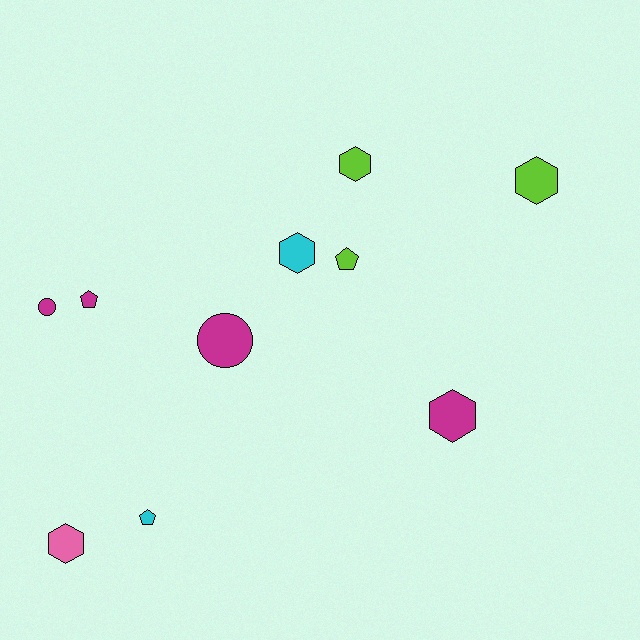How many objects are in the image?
There are 10 objects.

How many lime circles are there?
There are no lime circles.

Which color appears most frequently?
Magenta, with 4 objects.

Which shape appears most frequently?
Hexagon, with 5 objects.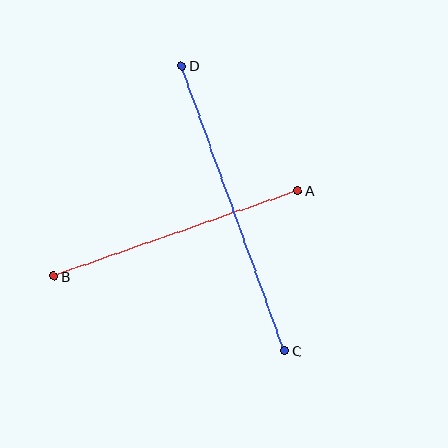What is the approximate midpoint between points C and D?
The midpoint is at approximately (233, 208) pixels.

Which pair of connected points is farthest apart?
Points C and D are farthest apart.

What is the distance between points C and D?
The distance is approximately 303 pixels.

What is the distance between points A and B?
The distance is approximately 258 pixels.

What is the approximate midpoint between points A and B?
The midpoint is at approximately (176, 233) pixels.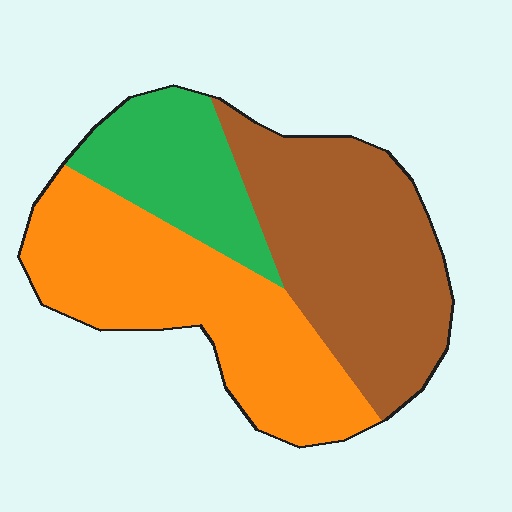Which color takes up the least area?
Green, at roughly 20%.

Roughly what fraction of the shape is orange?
Orange covers roughly 40% of the shape.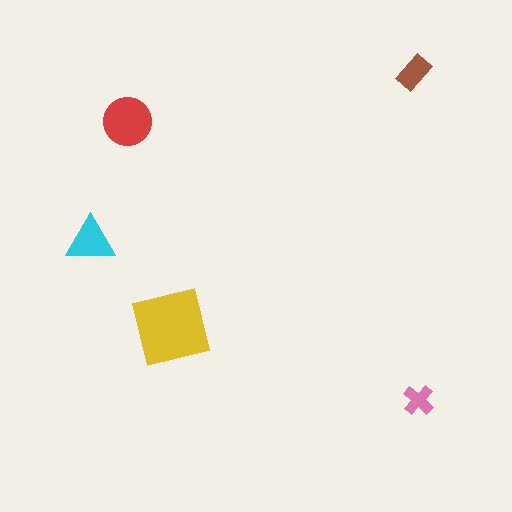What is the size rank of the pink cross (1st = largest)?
5th.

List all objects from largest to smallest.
The yellow square, the red circle, the cyan triangle, the brown rectangle, the pink cross.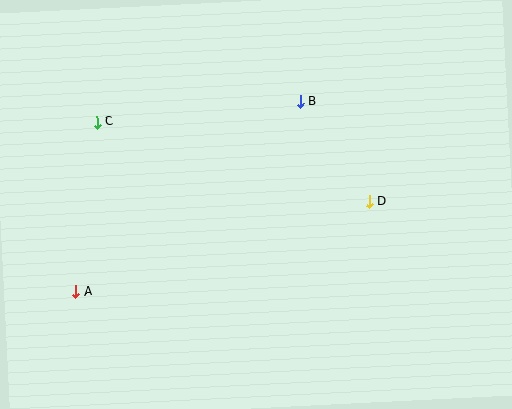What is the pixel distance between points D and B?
The distance between D and B is 122 pixels.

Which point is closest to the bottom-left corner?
Point A is closest to the bottom-left corner.